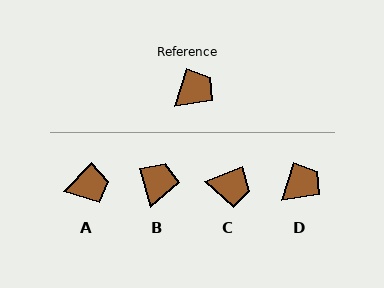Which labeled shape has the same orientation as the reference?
D.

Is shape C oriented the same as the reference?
No, it is off by about 52 degrees.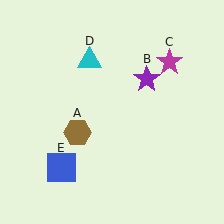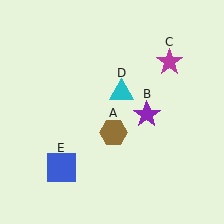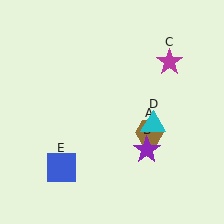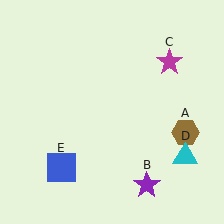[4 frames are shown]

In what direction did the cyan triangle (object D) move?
The cyan triangle (object D) moved down and to the right.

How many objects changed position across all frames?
3 objects changed position: brown hexagon (object A), purple star (object B), cyan triangle (object D).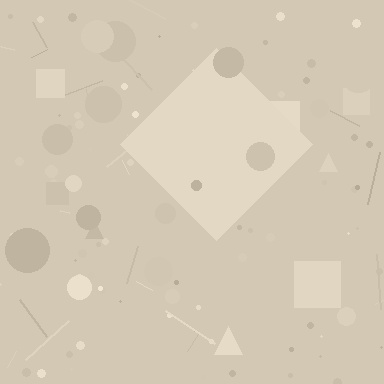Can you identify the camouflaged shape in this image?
The camouflaged shape is a diamond.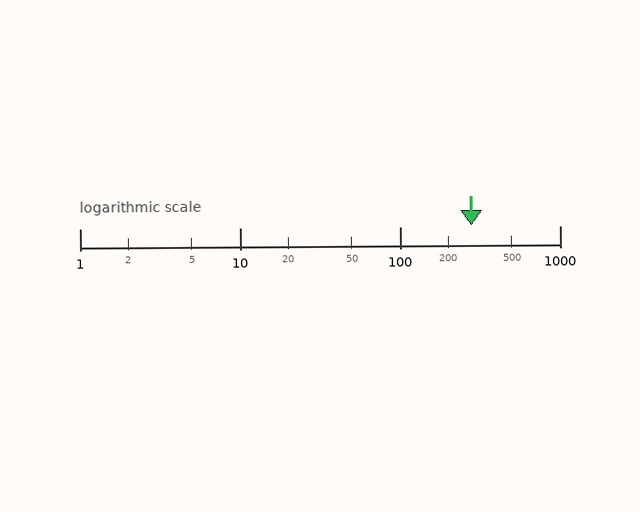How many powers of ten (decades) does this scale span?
The scale spans 3 decades, from 1 to 1000.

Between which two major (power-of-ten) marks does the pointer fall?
The pointer is between 100 and 1000.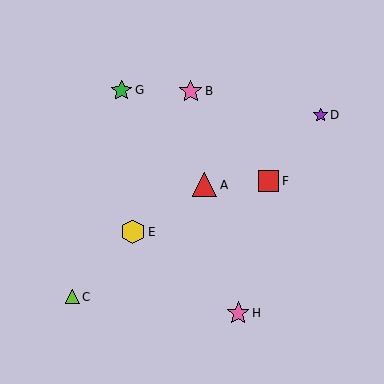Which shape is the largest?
The red triangle (labeled A) is the largest.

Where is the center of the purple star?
The center of the purple star is at (320, 115).